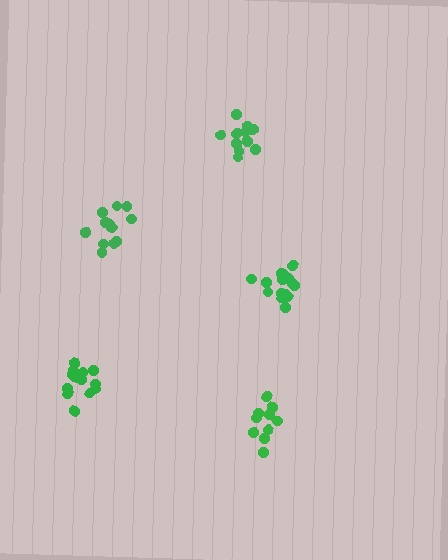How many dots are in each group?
Group 1: 13 dots, Group 2: 10 dots, Group 3: 11 dots, Group 4: 15 dots, Group 5: 14 dots (63 total).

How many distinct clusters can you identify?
There are 5 distinct clusters.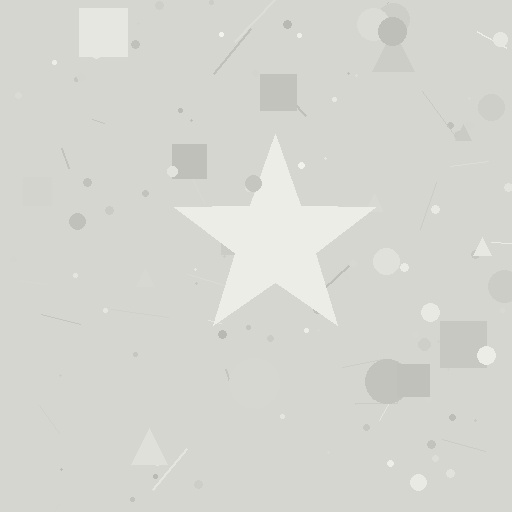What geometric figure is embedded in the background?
A star is embedded in the background.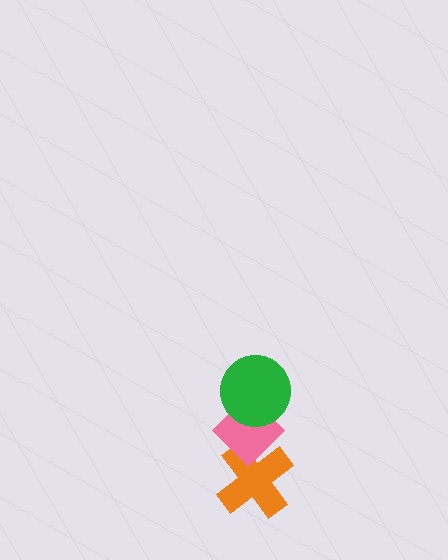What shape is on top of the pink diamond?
The green circle is on top of the pink diamond.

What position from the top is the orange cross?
The orange cross is 3rd from the top.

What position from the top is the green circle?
The green circle is 1st from the top.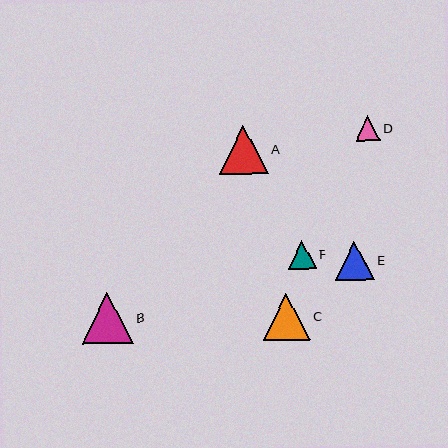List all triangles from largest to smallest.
From largest to smallest: B, A, C, E, F, D.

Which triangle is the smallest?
Triangle D is the smallest with a size of approximately 24 pixels.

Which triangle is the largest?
Triangle B is the largest with a size of approximately 51 pixels.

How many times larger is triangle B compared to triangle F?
Triangle B is approximately 1.8 times the size of triangle F.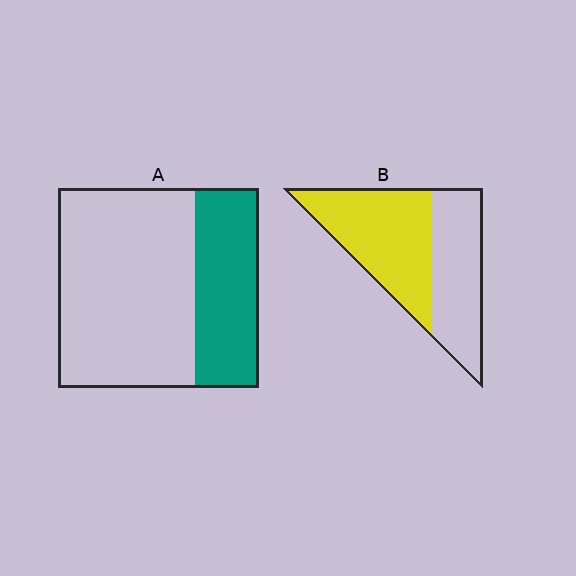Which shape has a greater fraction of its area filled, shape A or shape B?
Shape B.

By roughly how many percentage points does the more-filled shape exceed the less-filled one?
By roughly 25 percentage points (B over A).